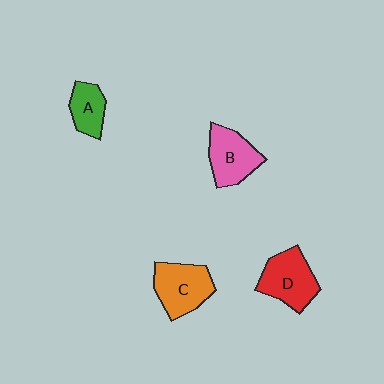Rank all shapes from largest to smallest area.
From largest to smallest: D (red), C (orange), B (pink), A (green).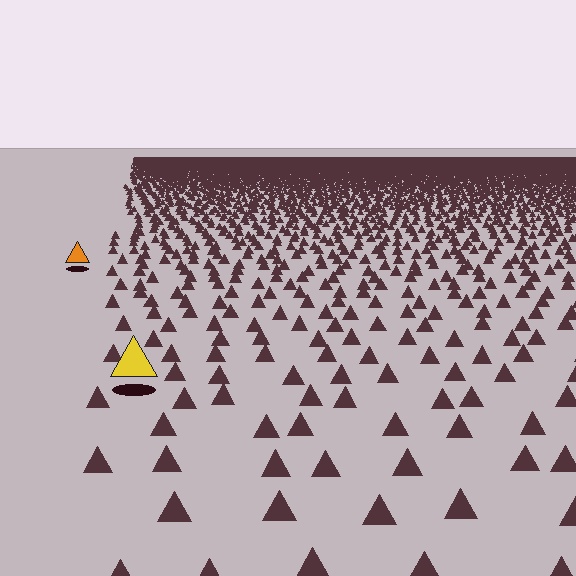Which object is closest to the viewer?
The yellow triangle is closest. The texture marks near it are larger and more spread out.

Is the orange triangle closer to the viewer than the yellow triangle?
No. The yellow triangle is closer — you can tell from the texture gradient: the ground texture is coarser near it.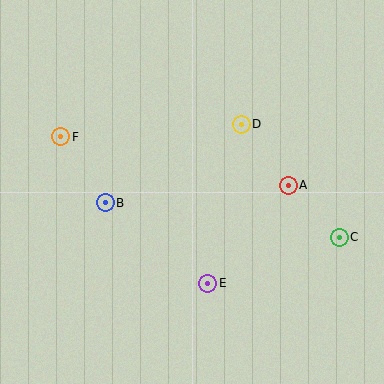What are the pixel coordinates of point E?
Point E is at (208, 283).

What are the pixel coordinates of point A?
Point A is at (288, 185).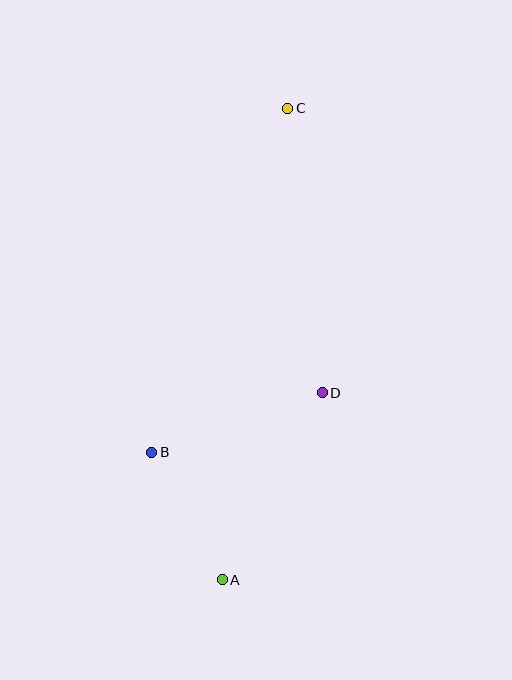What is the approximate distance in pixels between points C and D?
The distance between C and D is approximately 287 pixels.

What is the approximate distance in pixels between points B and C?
The distance between B and C is approximately 370 pixels.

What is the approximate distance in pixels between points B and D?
The distance between B and D is approximately 180 pixels.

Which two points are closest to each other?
Points A and B are closest to each other.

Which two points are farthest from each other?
Points A and C are farthest from each other.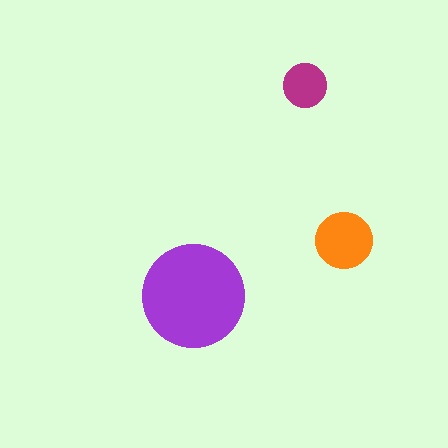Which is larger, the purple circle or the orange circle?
The purple one.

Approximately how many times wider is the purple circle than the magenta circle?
About 2.5 times wider.